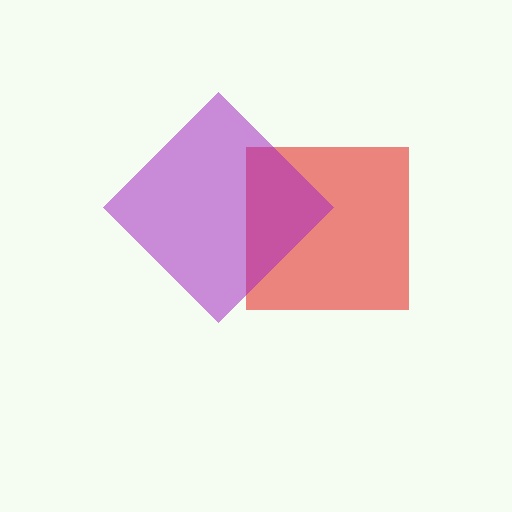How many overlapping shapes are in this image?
There are 2 overlapping shapes in the image.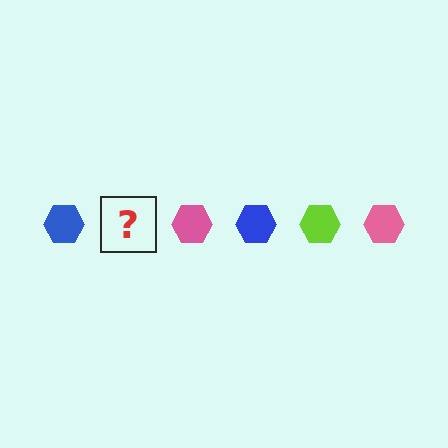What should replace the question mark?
The question mark should be replaced with a lime hexagon.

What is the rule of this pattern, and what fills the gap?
The rule is that the pattern cycles through blue, lime, pink hexagons. The gap should be filled with a lime hexagon.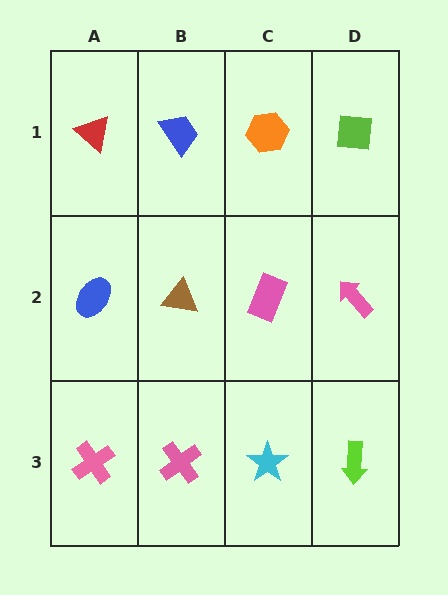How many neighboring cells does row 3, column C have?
3.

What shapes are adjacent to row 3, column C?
A pink rectangle (row 2, column C), a pink cross (row 3, column B), a lime arrow (row 3, column D).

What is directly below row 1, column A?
A blue ellipse.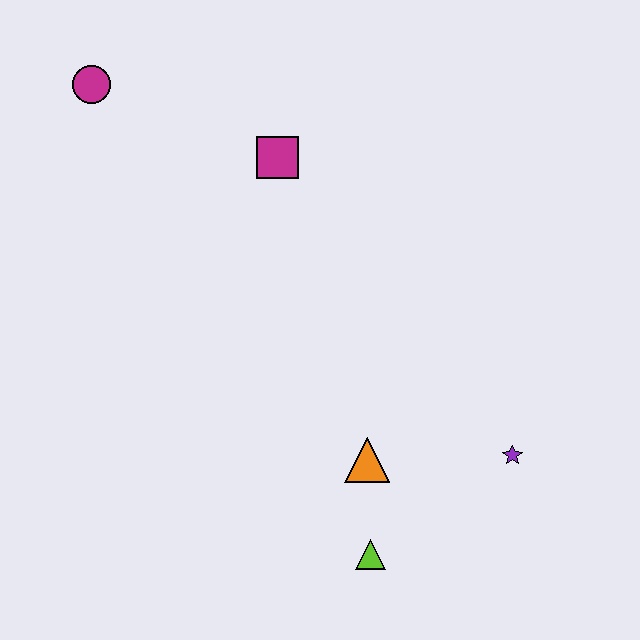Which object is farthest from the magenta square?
The lime triangle is farthest from the magenta square.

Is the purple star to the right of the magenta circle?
Yes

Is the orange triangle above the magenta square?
No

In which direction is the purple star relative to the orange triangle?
The purple star is to the right of the orange triangle.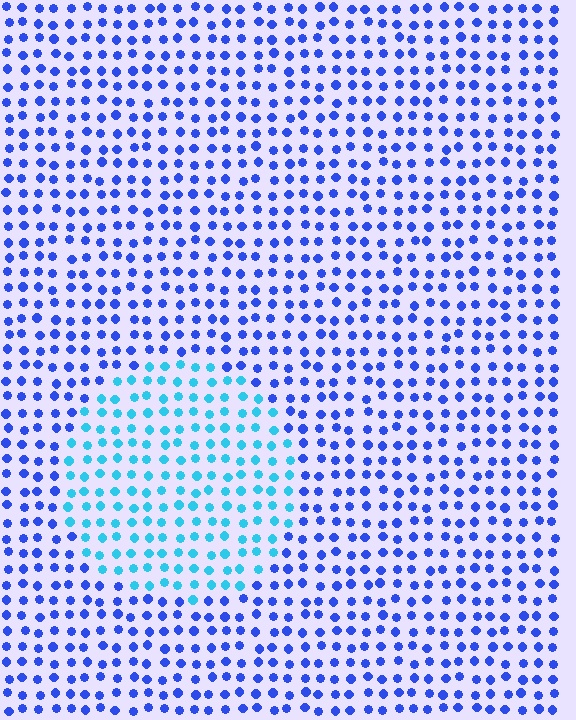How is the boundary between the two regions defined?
The boundary is defined purely by a slight shift in hue (about 40 degrees). Spacing, size, and orientation are identical on both sides.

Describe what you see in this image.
The image is filled with small blue elements in a uniform arrangement. A circle-shaped region is visible where the elements are tinted to a slightly different hue, forming a subtle color boundary.